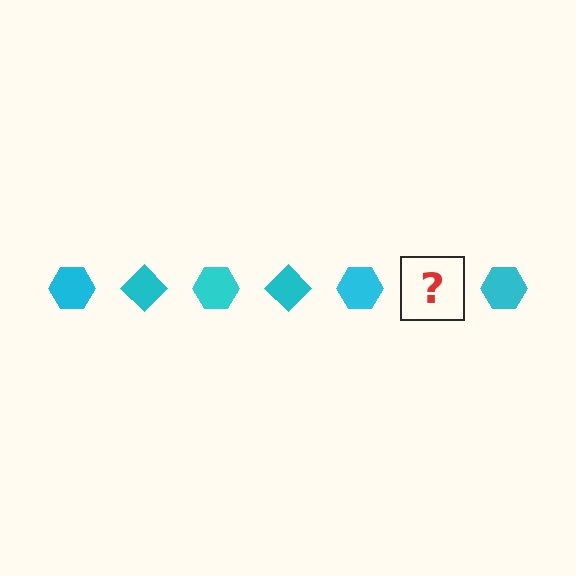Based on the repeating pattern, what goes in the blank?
The blank should be a cyan diamond.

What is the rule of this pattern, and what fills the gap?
The rule is that the pattern cycles through hexagon, diamond shapes in cyan. The gap should be filled with a cyan diamond.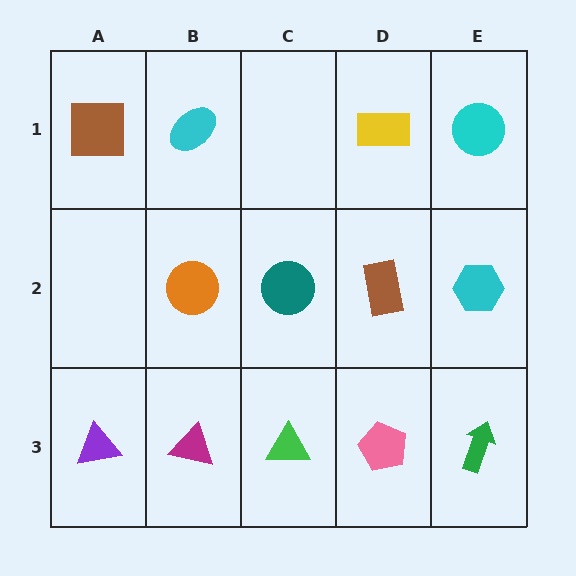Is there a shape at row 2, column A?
No, that cell is empty.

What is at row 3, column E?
A green arrow.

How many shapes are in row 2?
4 shapes.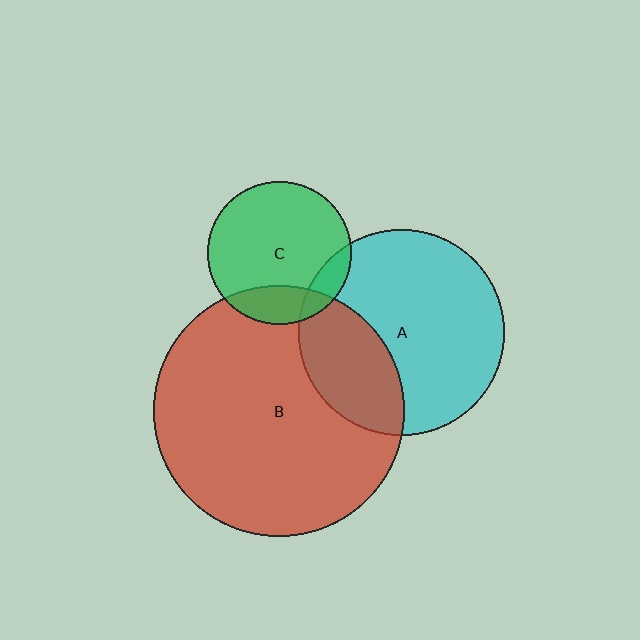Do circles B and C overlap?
Yes.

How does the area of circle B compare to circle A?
Approximately 1.5 times.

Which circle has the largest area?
Circle B (red).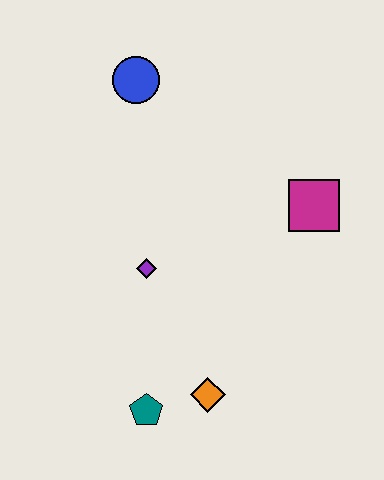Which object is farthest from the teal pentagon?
The blue circle is farthest from the teal pentagon.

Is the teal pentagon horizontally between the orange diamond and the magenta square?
No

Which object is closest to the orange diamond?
The teal pentagon is closest to the orange diamond.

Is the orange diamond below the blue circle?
Yes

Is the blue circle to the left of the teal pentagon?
Yes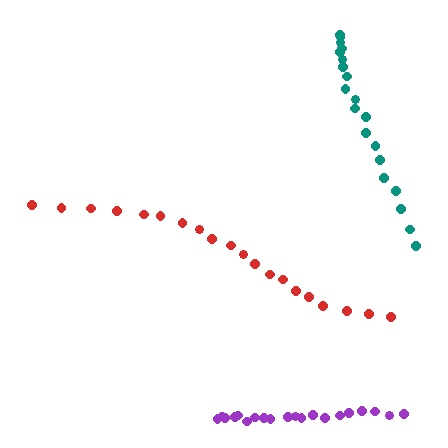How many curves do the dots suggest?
There are 3 distinct paths.